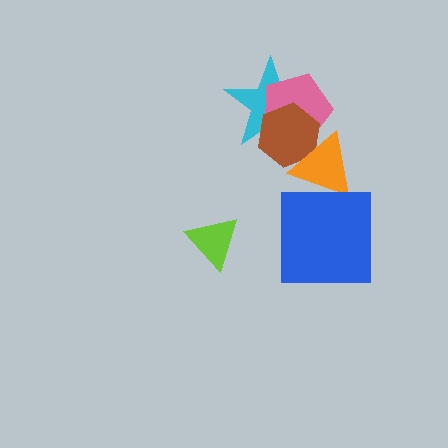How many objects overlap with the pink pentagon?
3 objects overlap with the pink pentagon.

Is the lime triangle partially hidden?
No, no other shape covers it.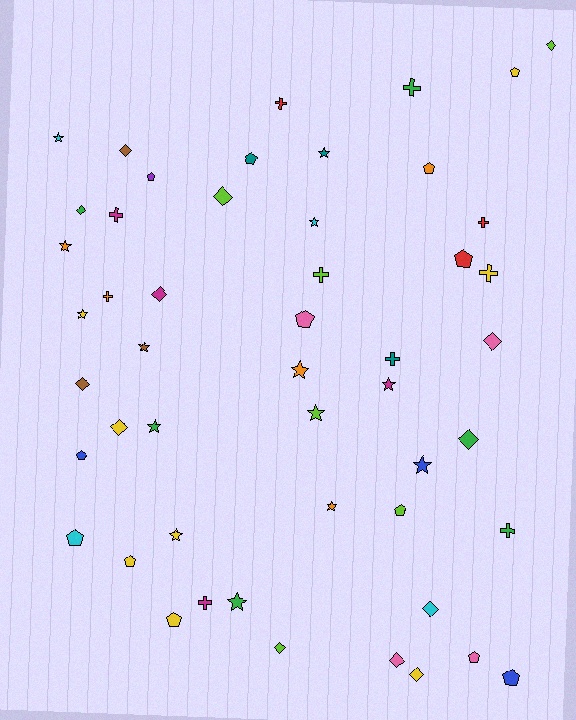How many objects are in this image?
There are 50 objects.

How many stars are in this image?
There are 14 stars.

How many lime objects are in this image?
There are 6 lime objects.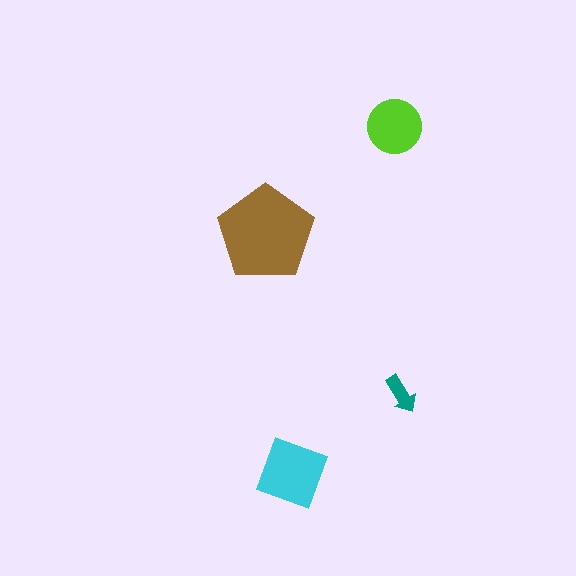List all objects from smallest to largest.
The teal arrow, the lime circle, the cyan diamond, the brown pentagon.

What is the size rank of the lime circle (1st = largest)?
3rd.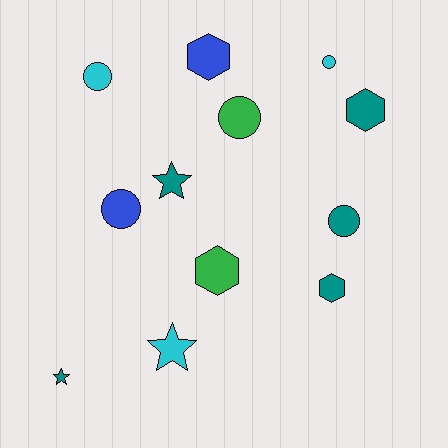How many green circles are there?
There is 1 green circle.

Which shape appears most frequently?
Circle, with 5 objects.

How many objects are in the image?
There are 12 objects.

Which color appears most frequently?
Teal, with 5 objects.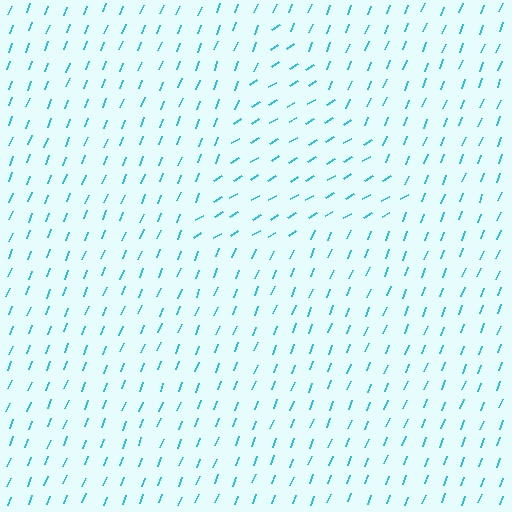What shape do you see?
I see a triangle.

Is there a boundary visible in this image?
Yes, there is a texture boundary formed by a change in line orientation.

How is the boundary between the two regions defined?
The boundary is defined purely by a change in line orientation (approximately 38 degrees difference). All lines are the same color and thickness.